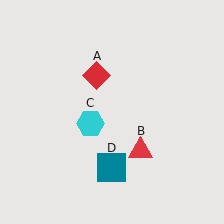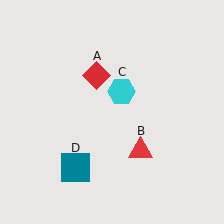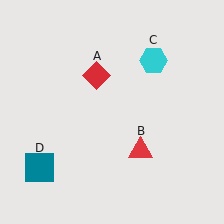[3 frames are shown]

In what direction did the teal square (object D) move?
The teal square (object D) moved left.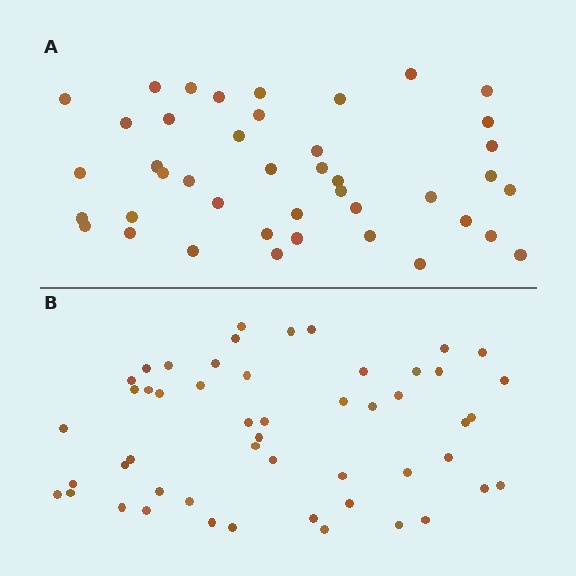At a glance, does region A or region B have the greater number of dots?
Region B (the bottom region) has more dots.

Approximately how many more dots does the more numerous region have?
Region B has roughly 8 or so more dots than region A.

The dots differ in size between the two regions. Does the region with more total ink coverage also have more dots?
No. Region A has more total ink coverage because its dots are larger, but region B actually contains more individual dots. Total area can be misleading — the number of items is what matters here.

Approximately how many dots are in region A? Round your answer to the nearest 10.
About 40 dots. (The exact count is 42, which rounds to 40.)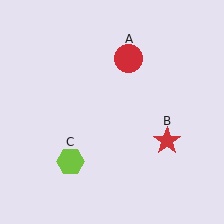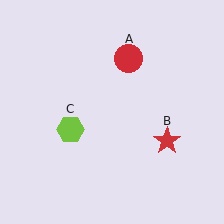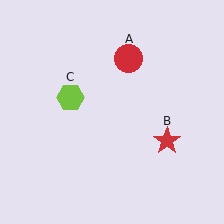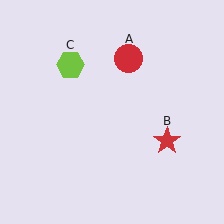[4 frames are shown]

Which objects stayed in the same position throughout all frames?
Red circle (object A) and red star (object B) remained stationary.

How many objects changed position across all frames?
1 object changed position: lime hexagon (object C).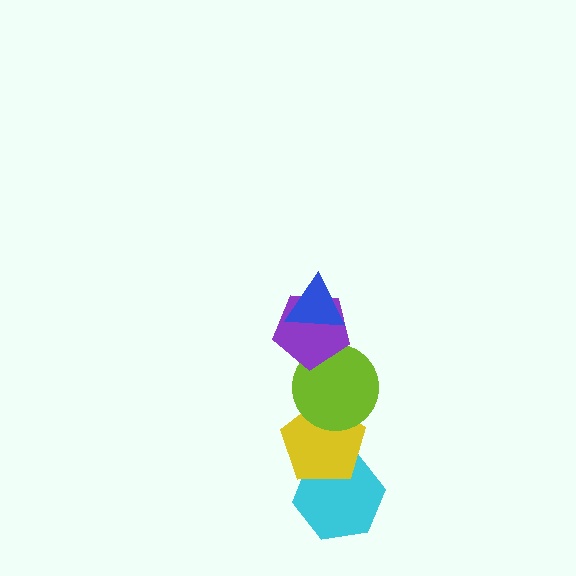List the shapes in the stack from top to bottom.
From top to bottom: the blue triangle, the purple pentagon, the lime circle, the yellow pentagon, the cyan hexagon.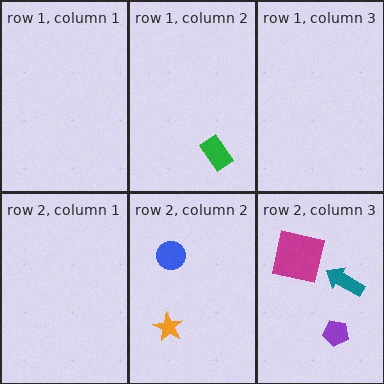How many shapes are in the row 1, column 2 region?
1.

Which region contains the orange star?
The row 2, column 2 region.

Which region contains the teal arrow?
The row 2, column 3 region.